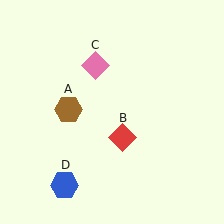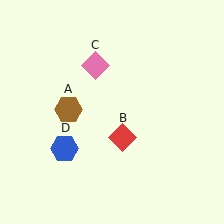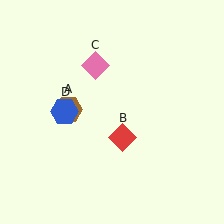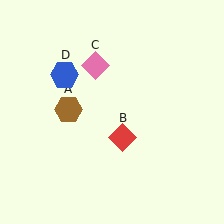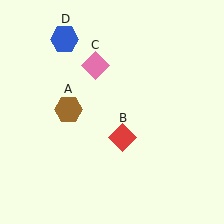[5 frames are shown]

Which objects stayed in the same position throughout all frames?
Brown hexagon (object A) and red diamond (object B) and pink diamond (object C) remained stationary.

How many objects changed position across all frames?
1 object changed position: blue hexagon (object D).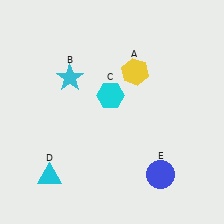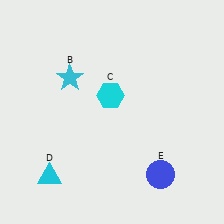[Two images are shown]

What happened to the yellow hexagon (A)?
The yellow hexagon (A) was removed in Image 2. It was in the top-right area of Image 1.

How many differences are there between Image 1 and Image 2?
There is 1 difference between the two images.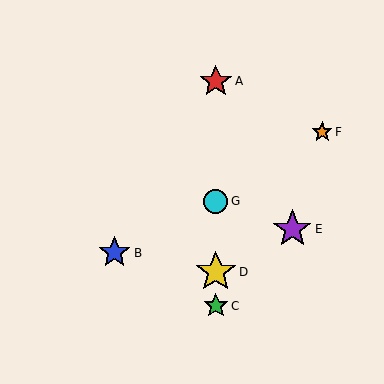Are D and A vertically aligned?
Yes, both are at x≈216.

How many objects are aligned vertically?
4 objects (A, C, D, G) are aligned vertically.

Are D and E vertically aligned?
No, D is at x≈216 and E is at x≈292.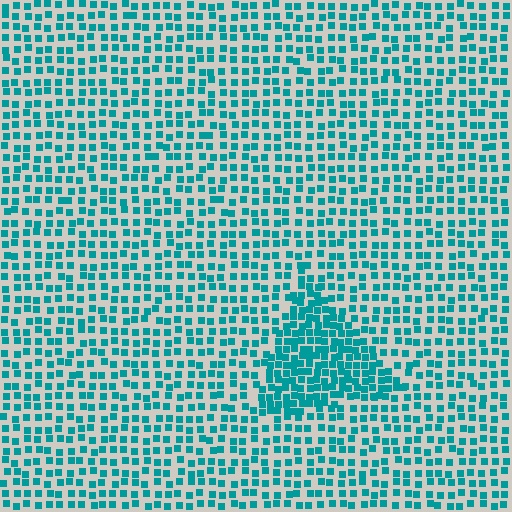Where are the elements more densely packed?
The elements are more densely packed inside the triangle boundary.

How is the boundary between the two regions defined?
The boundary is defined by a change in element density (approximately 1.9x ratio). All elements are the same color, size, and shape.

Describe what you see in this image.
The image contains small teal elements arranged at two different densities. A triangle-shaped region is visible where the elements are more densely packed than the surrounding area.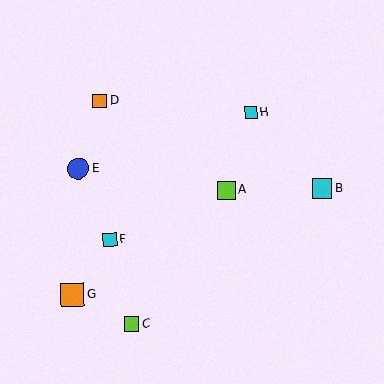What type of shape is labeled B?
Shape B is a cyan square.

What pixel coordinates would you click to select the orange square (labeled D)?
Click at (100, 101) to select the orange square D.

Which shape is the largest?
The orange square (labeled G) is the largest.